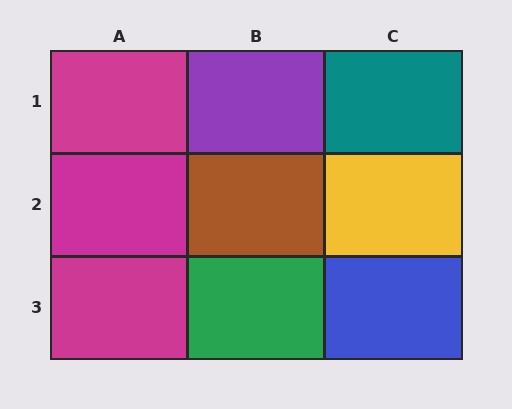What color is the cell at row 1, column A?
Magenta.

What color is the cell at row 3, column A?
Magenta.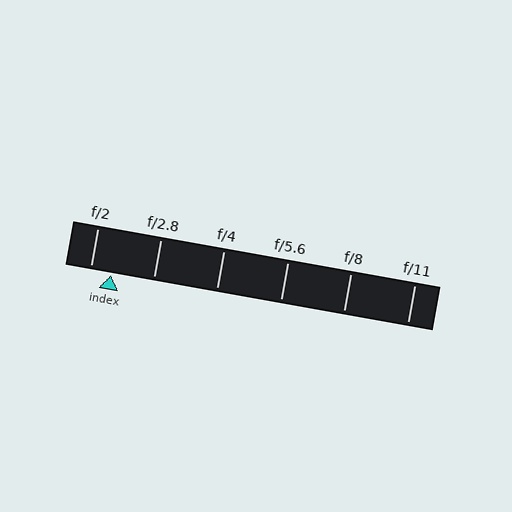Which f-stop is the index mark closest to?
The index mark is closest to f/2.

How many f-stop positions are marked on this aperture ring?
There are 6 f-stop positions marked.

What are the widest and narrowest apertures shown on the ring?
The widest aperture shown is f/2 and the narrowest is f/11.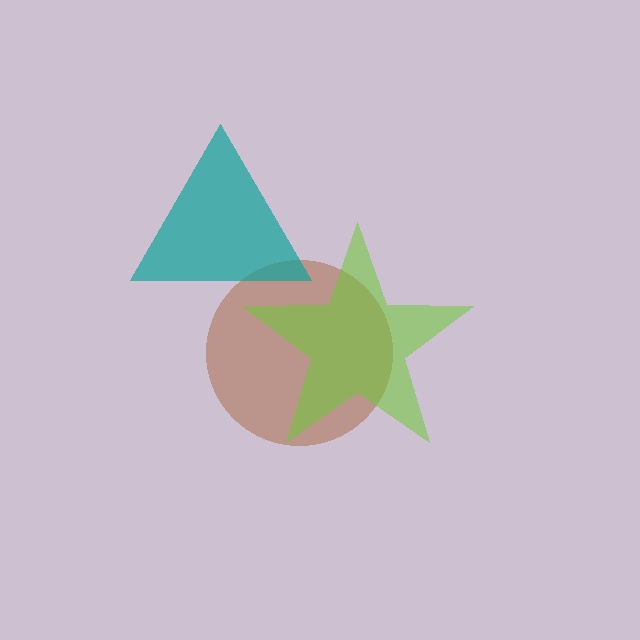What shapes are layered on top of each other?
The layered shapes are: a brown circle, a lime star, a teal triangle.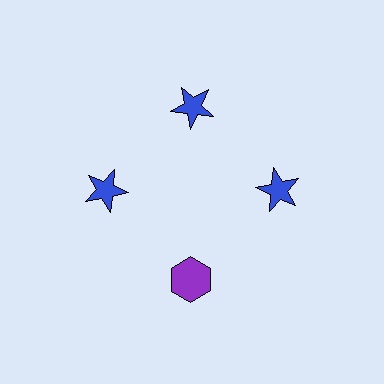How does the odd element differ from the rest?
It differs in both color (purple instead of blue) and shape (hexagon instead of star).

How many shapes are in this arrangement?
There are 4 shapes arranged in a ring pattern.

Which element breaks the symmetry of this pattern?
The purple hexagon at roughly the 6 o'clock position breaks the symmetry. All other shapes are blue stars.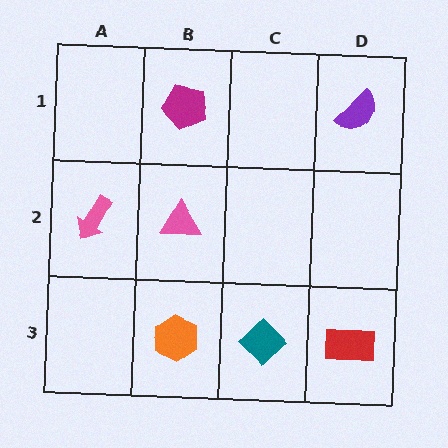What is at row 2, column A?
A pink arrow.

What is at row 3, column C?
A teal diamond.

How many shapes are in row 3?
3 shapes.